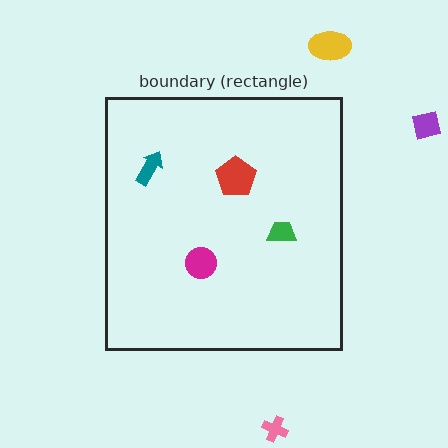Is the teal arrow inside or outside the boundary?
Inside.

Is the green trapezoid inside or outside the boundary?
Inside.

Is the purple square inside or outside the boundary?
Outside.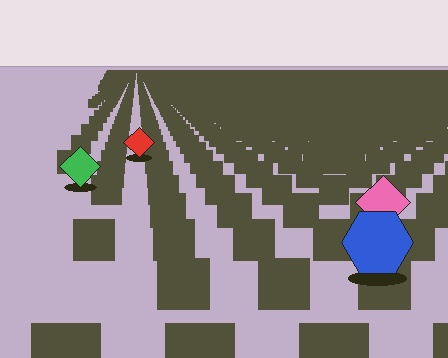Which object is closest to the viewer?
The blue hexagon is closest. The texture marks near it are larger and more spread out.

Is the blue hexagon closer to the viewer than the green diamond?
Yes. The blue hexagon is closer — you can tell from the texture gradient: the ground texture is coarser near it.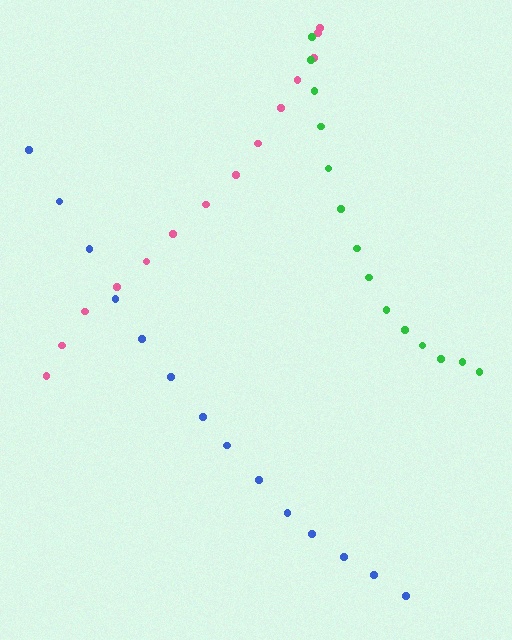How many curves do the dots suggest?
There are 3 distinct paths.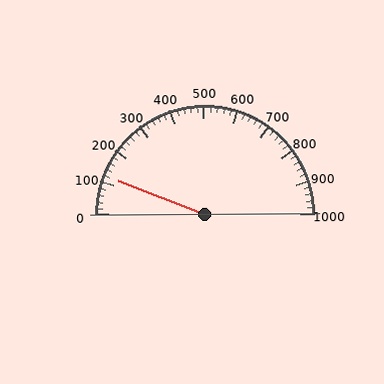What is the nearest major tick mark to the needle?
The nearest major tick mark is 100.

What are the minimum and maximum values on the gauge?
The gauge ranges from 0 to 1000.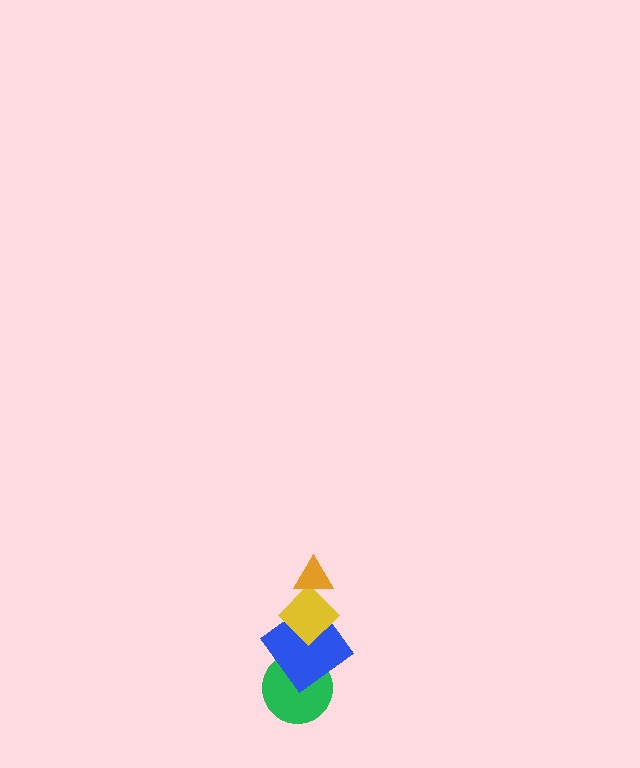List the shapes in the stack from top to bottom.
From top to bottom: the orange triangle, the yellow diamond, the blue diamond, the green circle.